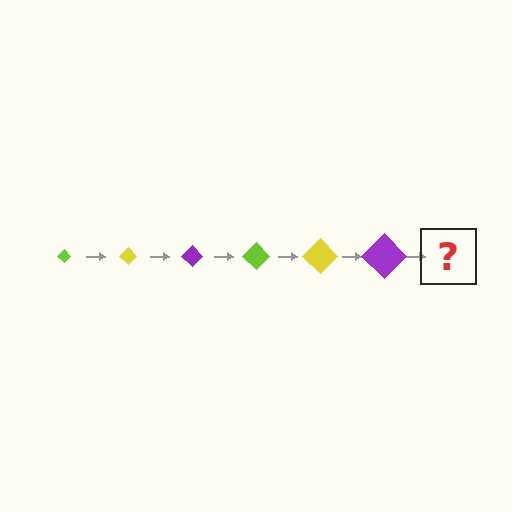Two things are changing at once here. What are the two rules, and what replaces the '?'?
The two rules are that the diamond grows larger each step and the color cycles through lime, yellow, and purple. The '?' should be a lime diamond, larger than the previous one.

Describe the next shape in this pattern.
It should be a lime diamond, larger than the previous one.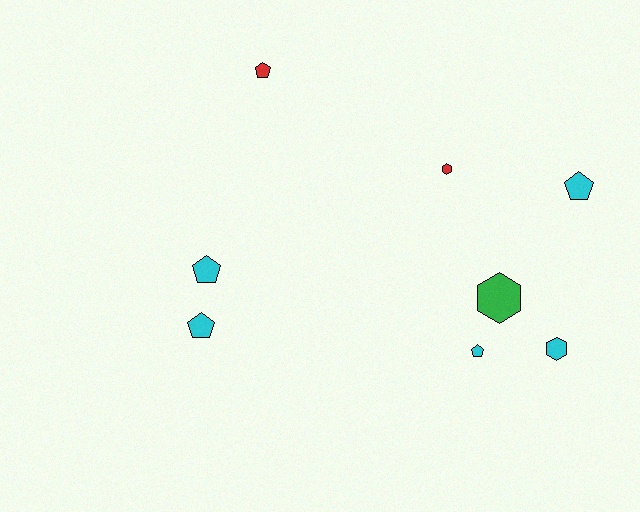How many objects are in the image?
There are 8 objects.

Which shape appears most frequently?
Pentagon, with 5 objects.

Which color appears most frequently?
Cyan, with 5 objects.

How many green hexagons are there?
There is 1 green hexagon.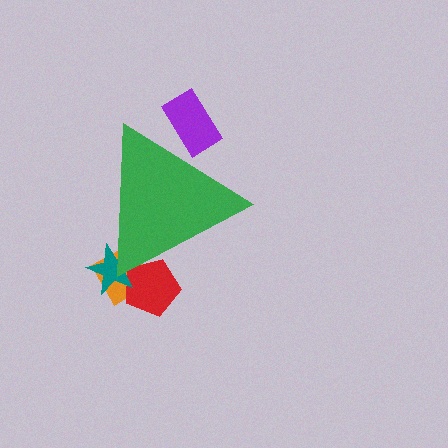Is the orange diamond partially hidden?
Yes, the orange diamond is partially hidden behind the green triangle.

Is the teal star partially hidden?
Yes, the teal star is partially hidden behind the green triangle.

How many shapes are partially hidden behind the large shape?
4 shapes are partially hidden.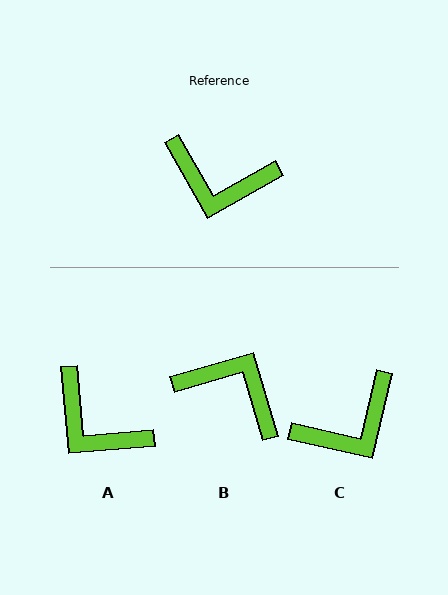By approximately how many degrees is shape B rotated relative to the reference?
Approximately 167 degrees counter-clockwise.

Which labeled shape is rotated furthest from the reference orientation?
B, about 167 degrees away.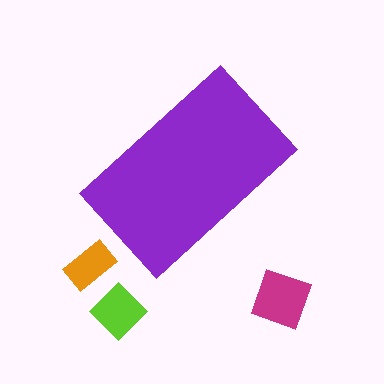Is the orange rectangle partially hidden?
No, the orange rectangle is fully visible.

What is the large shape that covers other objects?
A purple rectangle.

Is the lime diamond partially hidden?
No, the lime diamond is fully visible.